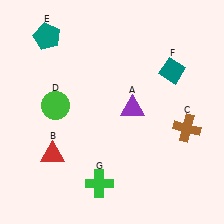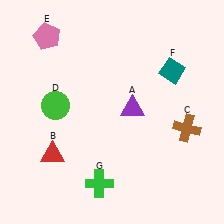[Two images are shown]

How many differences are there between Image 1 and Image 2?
There is 1 difference between the two images.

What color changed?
The pentagon (E) changed from teal in Image 1 to pink in Image 2.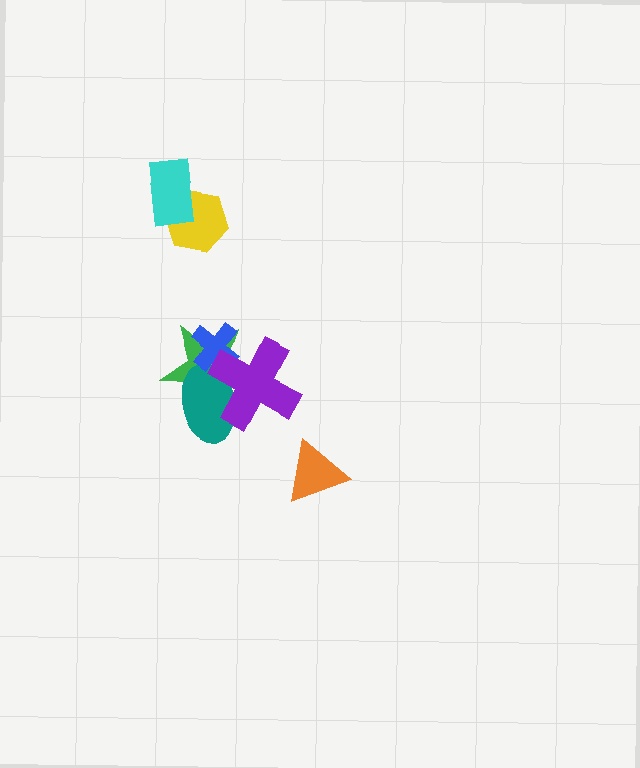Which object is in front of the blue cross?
The purple cross is in front of the blue cross.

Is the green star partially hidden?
Yes, it is partially covered by another shape.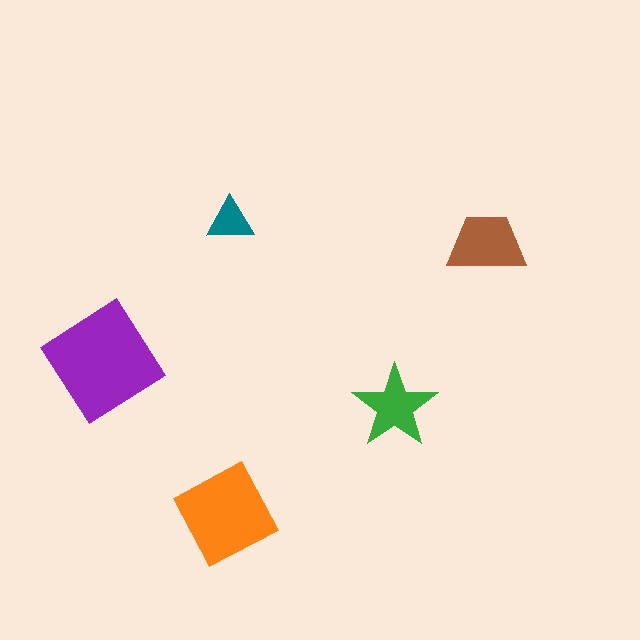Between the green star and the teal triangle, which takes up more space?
The green star.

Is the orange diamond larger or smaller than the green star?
Larger.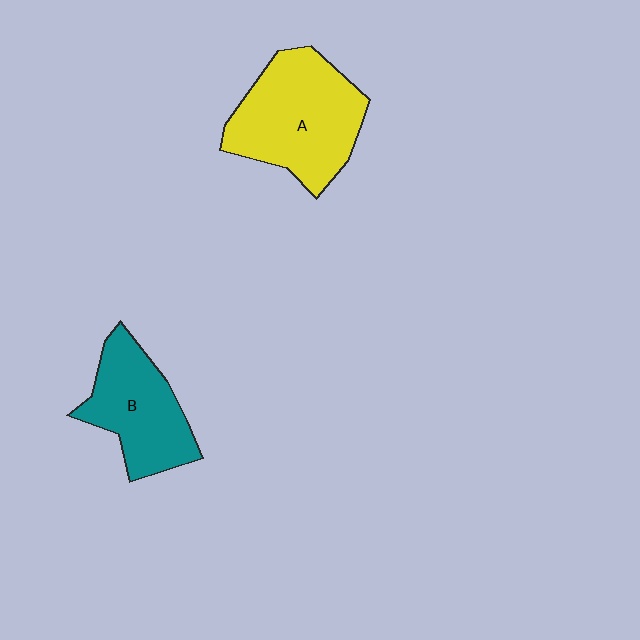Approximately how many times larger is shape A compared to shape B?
Approximately 1.3 times.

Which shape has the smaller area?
Shape B (teal).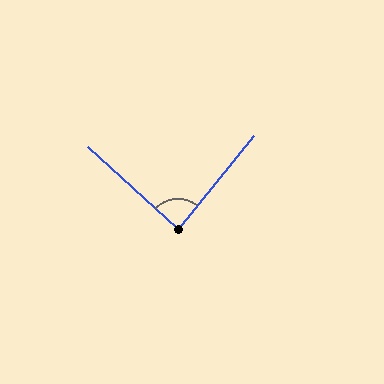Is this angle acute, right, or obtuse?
It is approximately a right angle.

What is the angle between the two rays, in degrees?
Approximately 87 degrees.